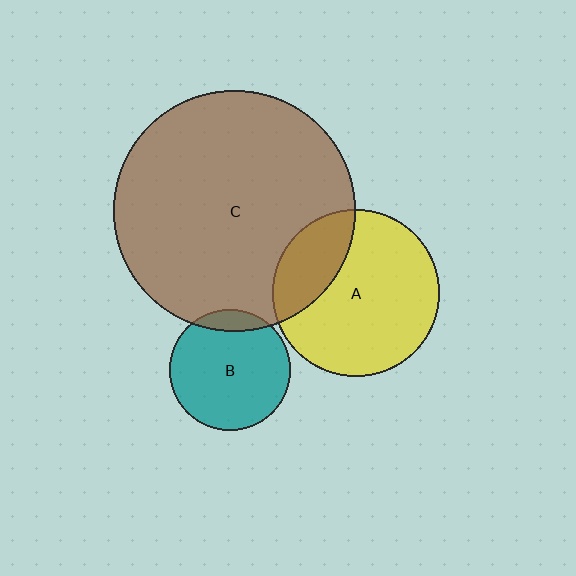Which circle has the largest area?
Circle C (brown).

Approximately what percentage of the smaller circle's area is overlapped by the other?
Approximately 25%.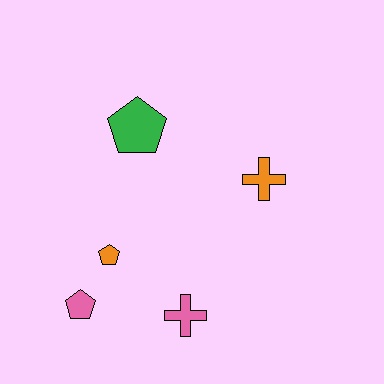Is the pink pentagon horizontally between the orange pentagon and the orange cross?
No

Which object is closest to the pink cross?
The orange pentagon is closest to the pink cross.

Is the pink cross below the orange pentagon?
Yes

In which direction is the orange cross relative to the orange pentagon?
The orange cross is to the right of the orange pentagon.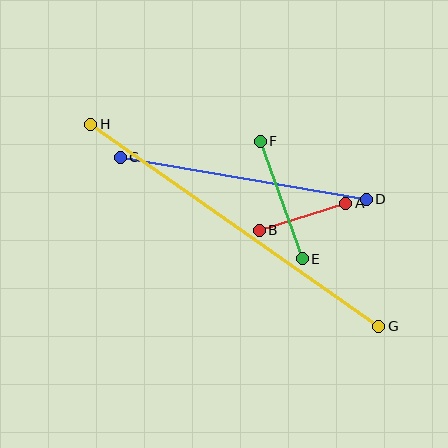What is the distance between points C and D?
The distance is approximately 250 pixels.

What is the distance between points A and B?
The distance is approximately 91 pixels.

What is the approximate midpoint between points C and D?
The midpoint is at approximately (243, 178) pixels.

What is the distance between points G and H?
The distance is approximately 352 pixels.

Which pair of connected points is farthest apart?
Points G and H are farthest apart.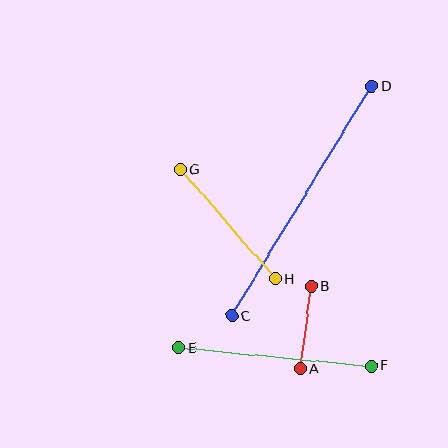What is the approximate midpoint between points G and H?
The midpoint is at approximately (228, 224) pixels.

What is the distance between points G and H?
The distance is approximately 145 pixels.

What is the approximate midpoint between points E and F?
The midpoint is at approximately (275, 357) pixels.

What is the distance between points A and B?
The distance is approximately 83 pixels.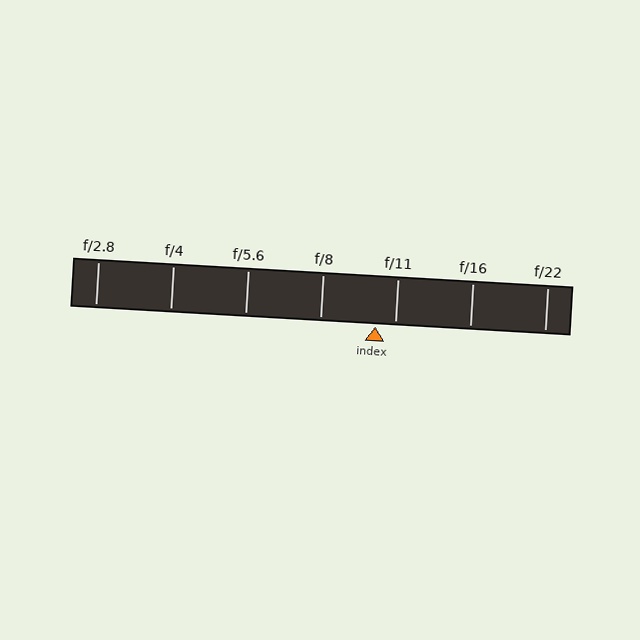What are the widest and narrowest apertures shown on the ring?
The widest aperture shown is f/2.8 and the narrowest is f/22.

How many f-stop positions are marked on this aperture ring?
There are 7 f-stop positions marked.